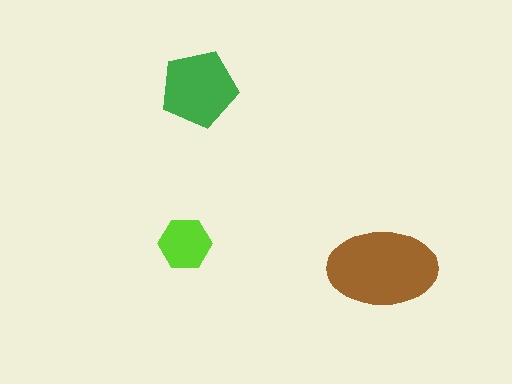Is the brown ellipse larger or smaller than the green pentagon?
Larger.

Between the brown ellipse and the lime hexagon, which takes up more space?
The brown ellipse.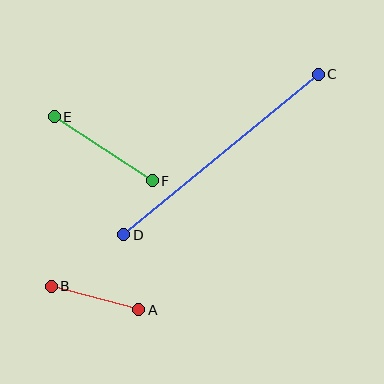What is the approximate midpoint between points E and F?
The midpoint is at approximately (103, 149) pixels.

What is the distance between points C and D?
The distance is approximately 252 pixels.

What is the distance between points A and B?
The distance is approximately 91 pixels.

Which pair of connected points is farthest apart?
Points C and D are farthest apart.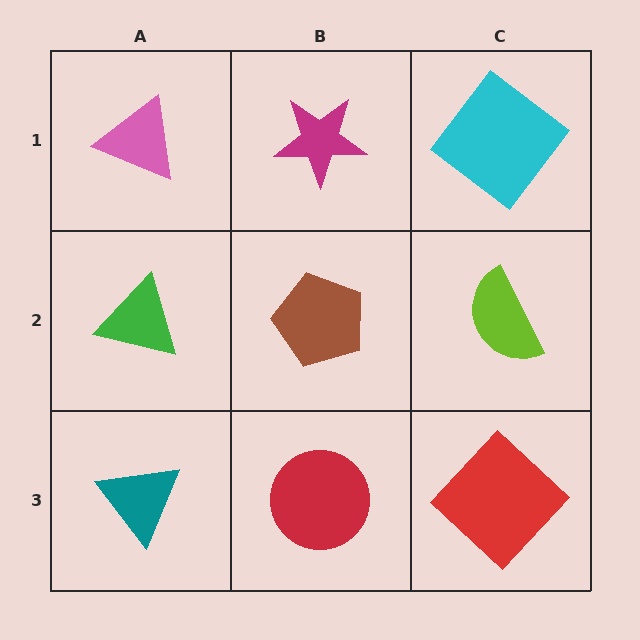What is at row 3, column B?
A red circle.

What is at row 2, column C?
A lime semicircle.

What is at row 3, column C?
A red diamond.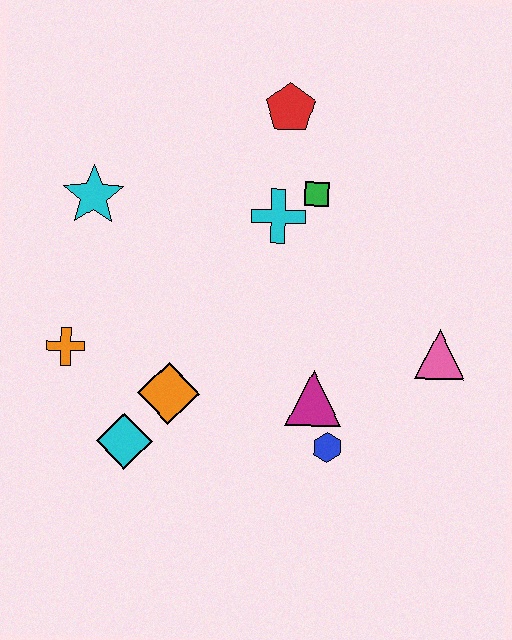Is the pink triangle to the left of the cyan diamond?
No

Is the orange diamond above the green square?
No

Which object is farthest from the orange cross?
The pink triangle is farthest from the orange cross.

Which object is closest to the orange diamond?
The cyan diamond is closest to the orange diamond.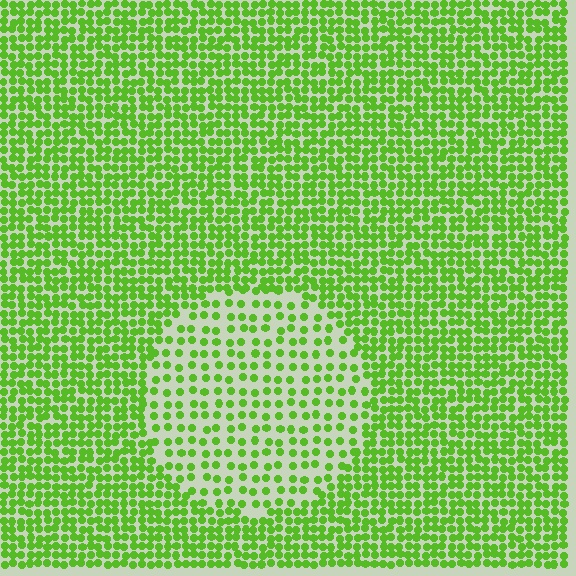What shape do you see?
I see a circle.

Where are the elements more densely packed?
The elements are more densely packed outside the circle boundary.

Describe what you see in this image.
The image contains small lime elements arranged at two different densities. A circle-shaped region is visible where the elements are less densely packed than the surrounding area.